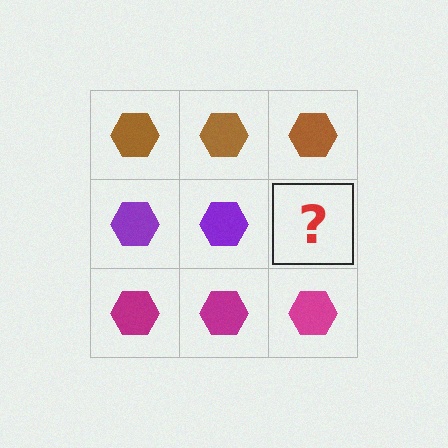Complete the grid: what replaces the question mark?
The question mark should be replaced with a purple hexagon.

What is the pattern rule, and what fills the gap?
The rule is that each row has a consistent color. The gap should be filled with a purple hexagon.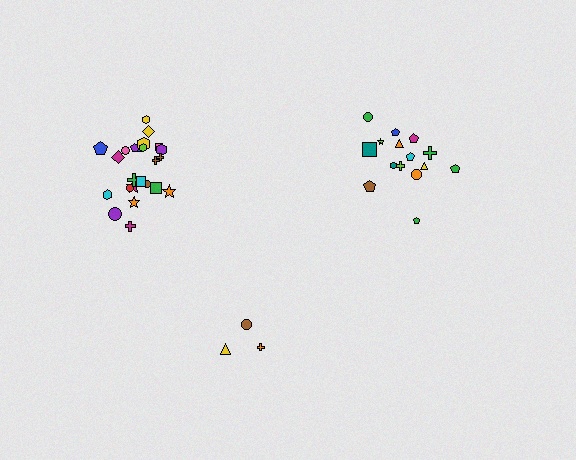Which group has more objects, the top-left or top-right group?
The top-left group.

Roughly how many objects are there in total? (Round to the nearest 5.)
Roughly 45 objects in total.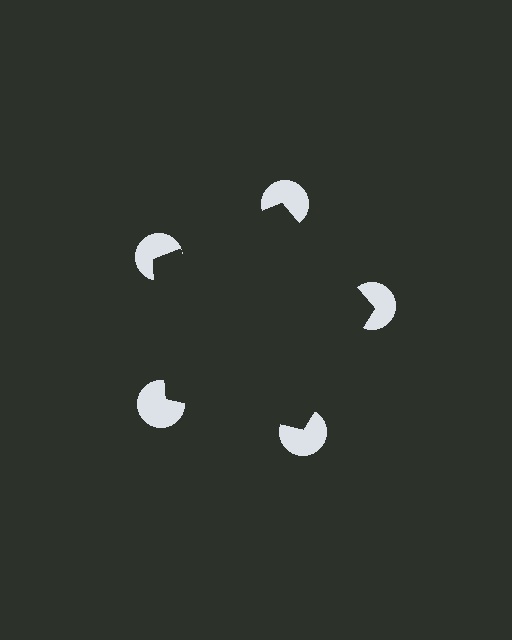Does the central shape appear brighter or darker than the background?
It typically appears slightly darker than the background, even though no actual brightness change is drawn.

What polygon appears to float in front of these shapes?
An illusory pentagon — its edges are inferred from the aligned wedge cuts in the pac-man discs, not physically drawn.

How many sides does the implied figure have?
5 sides.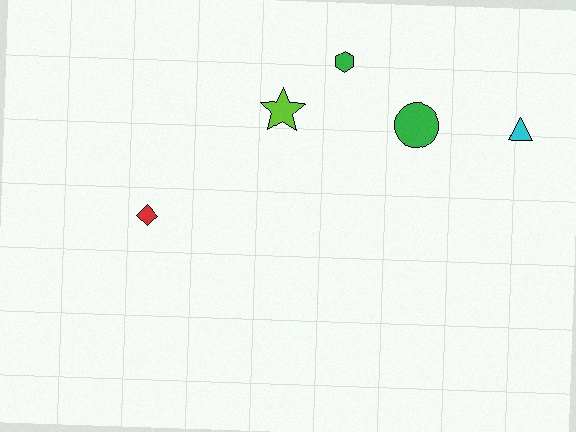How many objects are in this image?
There are 5 objects.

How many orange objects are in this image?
There are no orange objects.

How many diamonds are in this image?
There is 1 diamond.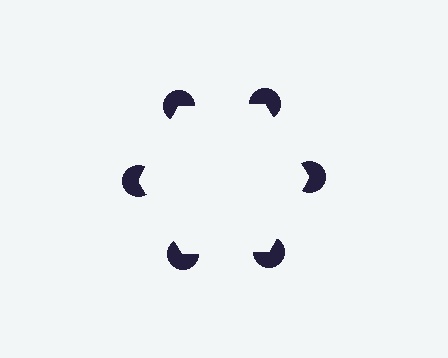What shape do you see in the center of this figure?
An illusory hexagon — its edges are inferred from the aligned wedge cuts in the pac-man discs, not physically drawn.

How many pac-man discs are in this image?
There are 6 — one at each vertex of the illusory hexagon.